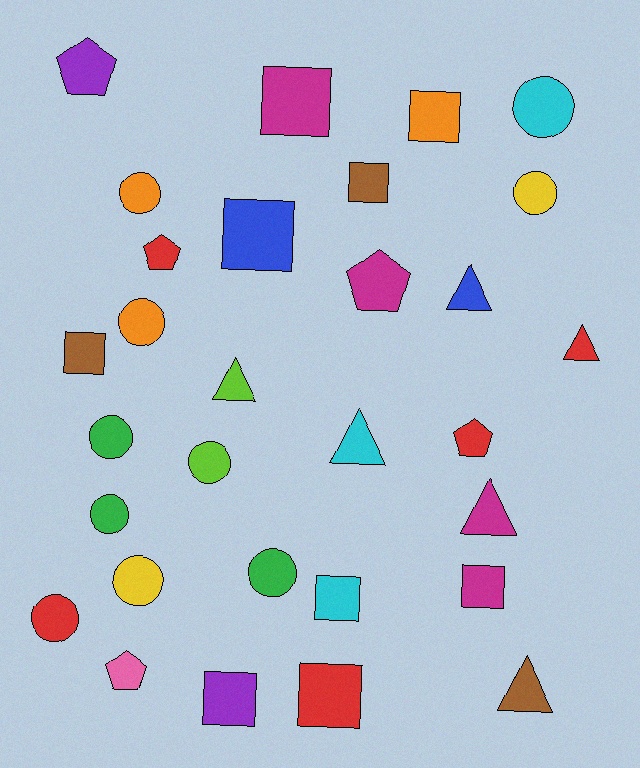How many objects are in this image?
There are 30 objects.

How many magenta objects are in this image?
There are 4 magenta objects.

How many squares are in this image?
There are 9 squares.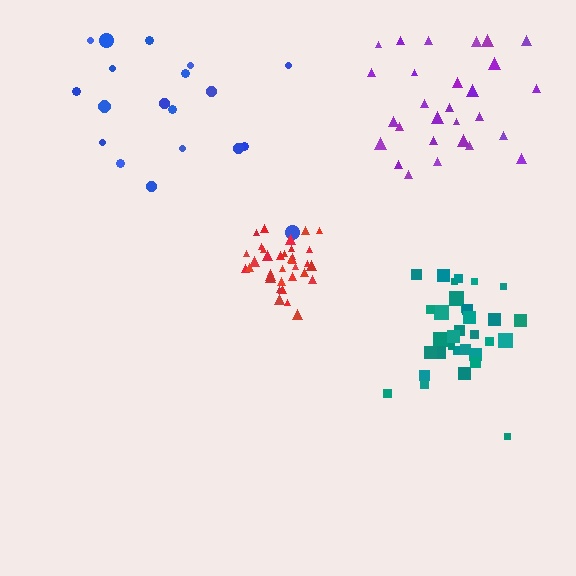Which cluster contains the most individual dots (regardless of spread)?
Red (35).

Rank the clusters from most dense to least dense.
red, teal, purple, blue.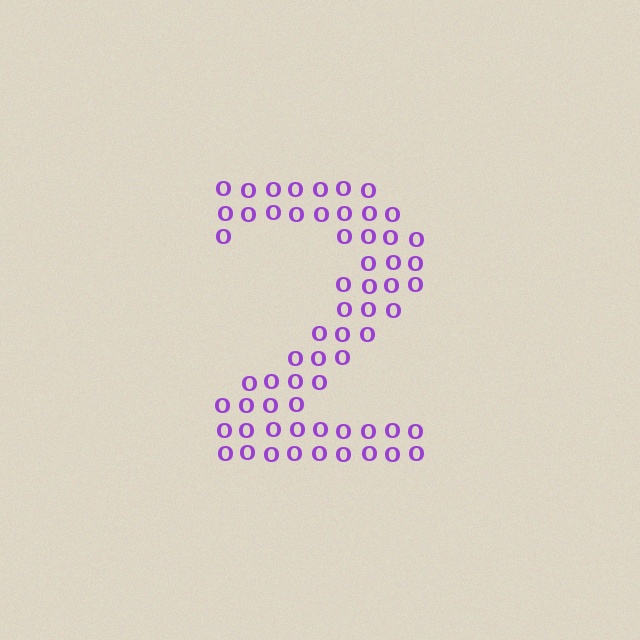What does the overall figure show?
The overall figure shows the digit 2.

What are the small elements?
The small elements are letter O's.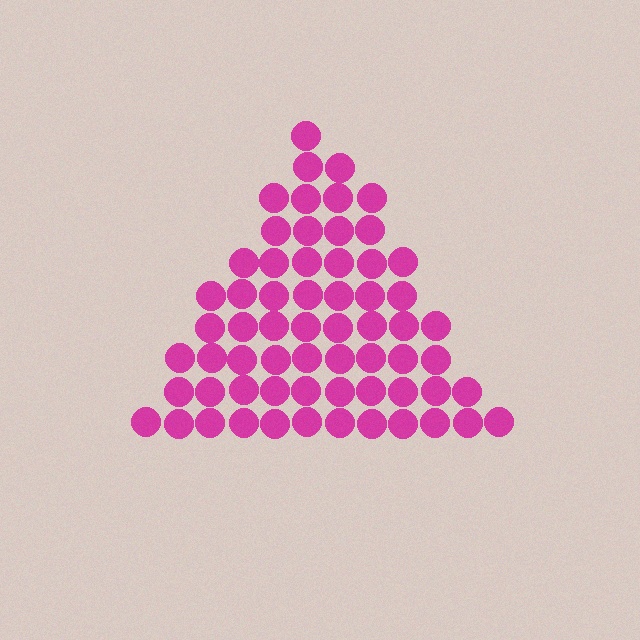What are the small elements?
The small elements are circles.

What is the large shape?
The large shape is a triangle.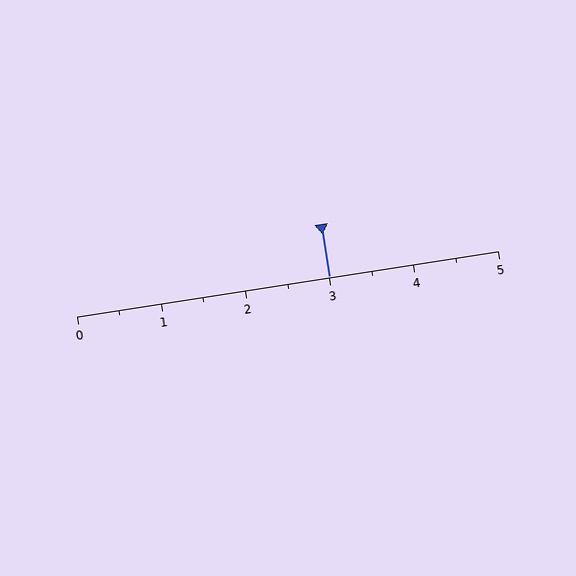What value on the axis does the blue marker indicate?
The marker indicates approximately 3.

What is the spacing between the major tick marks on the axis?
The major ticks are spaced 1 apart.